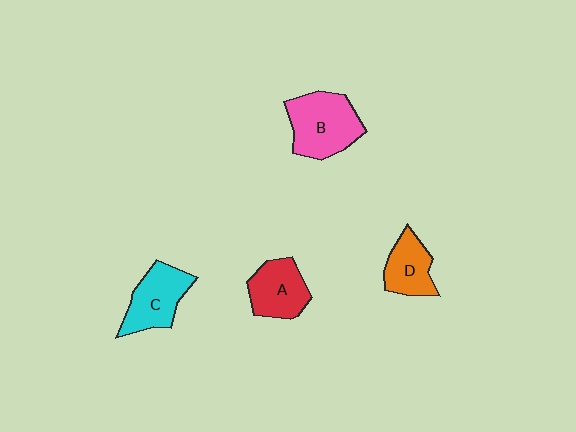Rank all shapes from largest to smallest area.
From largest to smallest: B (pink), C (cyan), A (red), D (orange).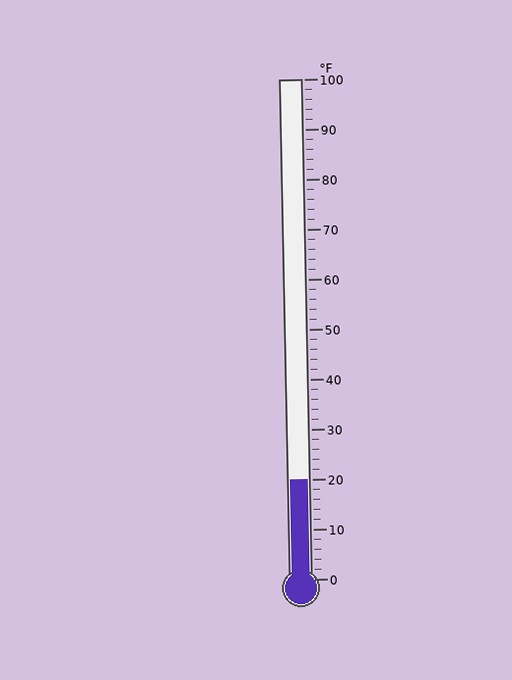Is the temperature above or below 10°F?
The temperature is above 10°F.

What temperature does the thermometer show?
The thermometer shows approximately 20°F.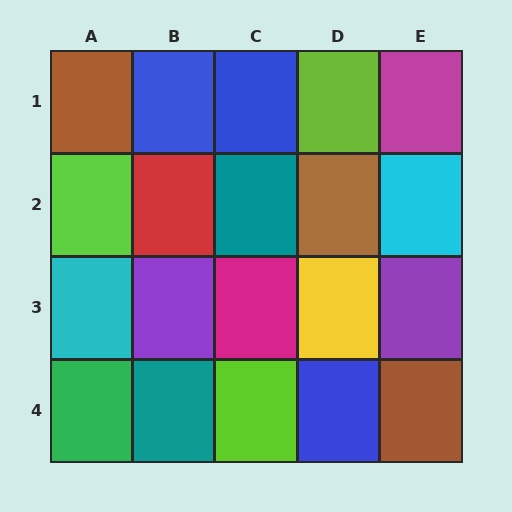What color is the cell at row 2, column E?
Cyan.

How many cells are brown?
3 cells are brown.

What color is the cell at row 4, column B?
Teal.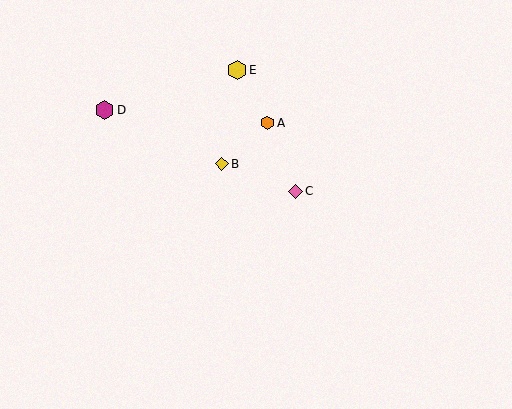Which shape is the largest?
The magenta hexagon (labeled D) is the largest.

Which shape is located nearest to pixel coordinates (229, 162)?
The yellow diamond (labeled B) at (222, 164) is nearest to that location.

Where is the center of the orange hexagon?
The center of the orange hexagon is at (267, 123).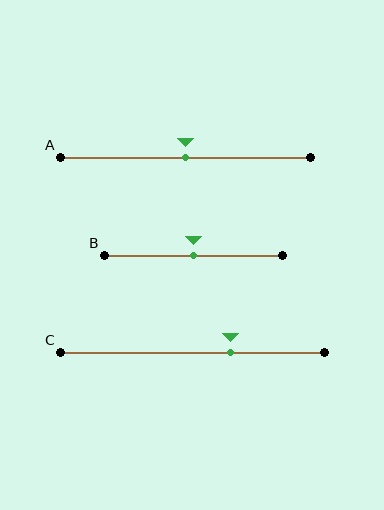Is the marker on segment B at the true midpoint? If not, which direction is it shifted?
Yes, the marker on segment B is at the true midpoint.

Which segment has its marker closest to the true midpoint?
Segment A has its marker closest to the true midpoint.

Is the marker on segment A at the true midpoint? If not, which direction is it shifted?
Yes, the marker on segment A is at the true midpoint.